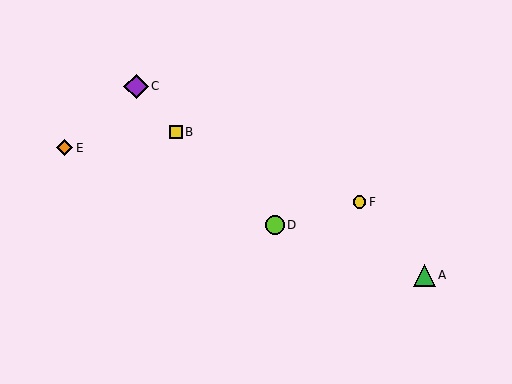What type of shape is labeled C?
Shape C is a purple diamond.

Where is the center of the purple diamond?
The center of the purple diamond is at (136, 86).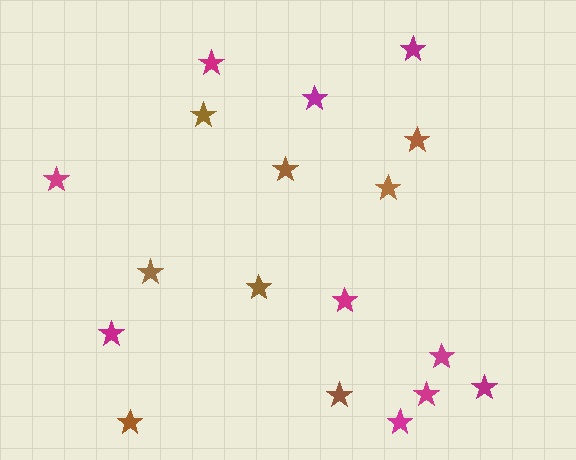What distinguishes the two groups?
There are 2 groups: one group of brown stars (8) and one group of magenta stars (10).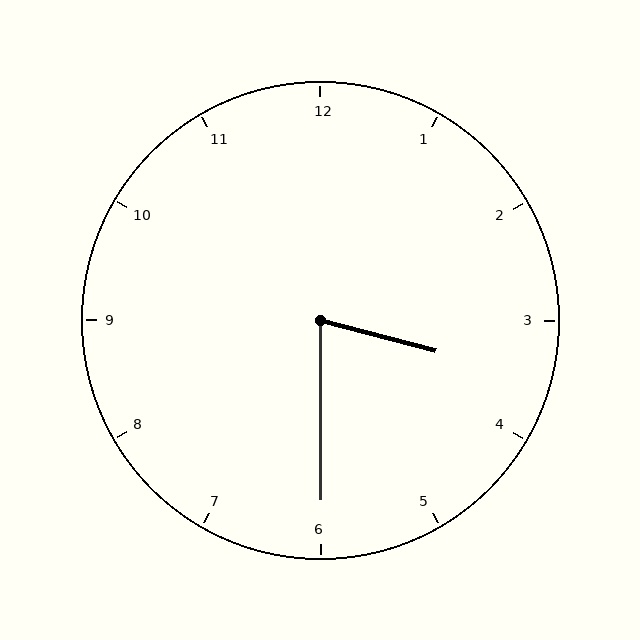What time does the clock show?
3:30.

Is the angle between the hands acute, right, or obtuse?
It is acute.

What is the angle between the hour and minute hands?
Approximately 75 degrees.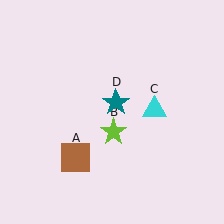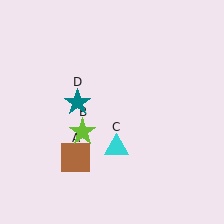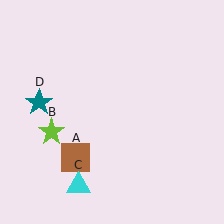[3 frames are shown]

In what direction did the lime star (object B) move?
The lime star (object B) moved left.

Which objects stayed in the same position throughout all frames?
Brown square (object A) remained stationary.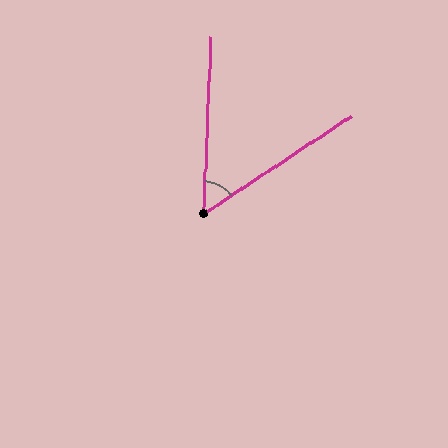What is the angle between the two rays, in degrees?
Approximately 54 degrees.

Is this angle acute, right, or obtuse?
It is acute.